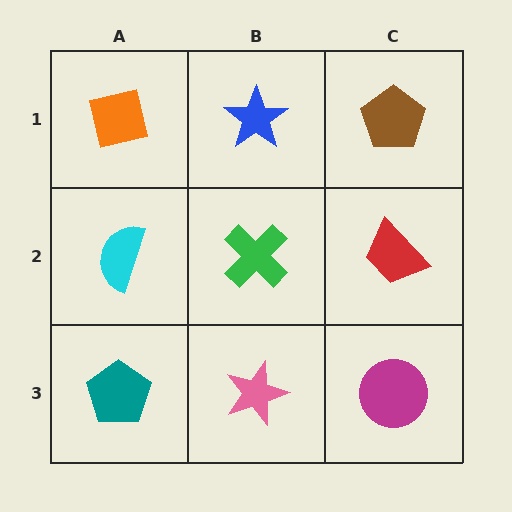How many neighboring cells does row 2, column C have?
3.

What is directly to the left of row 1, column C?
A blue star.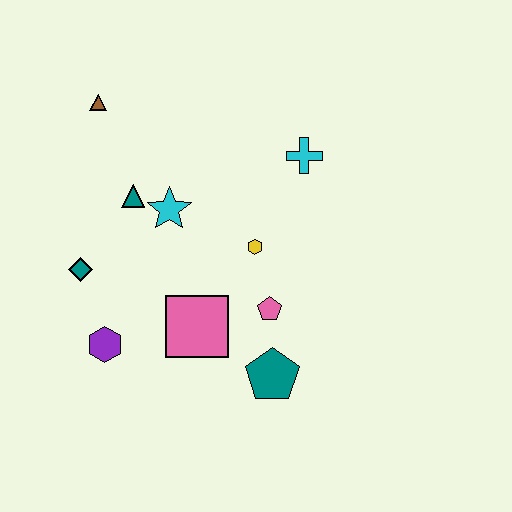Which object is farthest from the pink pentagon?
The brown triangle is farthest from the pink pentagon.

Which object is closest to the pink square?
The pink pentagon is closest to the pink square.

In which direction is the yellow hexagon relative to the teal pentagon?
The yellow hexagon is above the teal pentagon.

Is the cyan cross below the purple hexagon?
No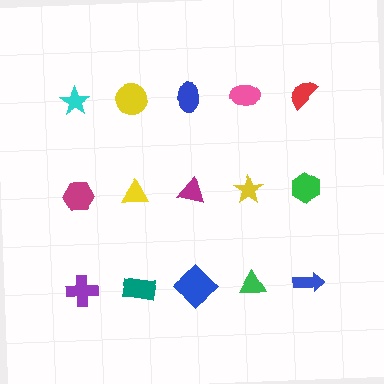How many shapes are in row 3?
5 shapes.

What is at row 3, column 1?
A purple cross.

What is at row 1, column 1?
A cyan star.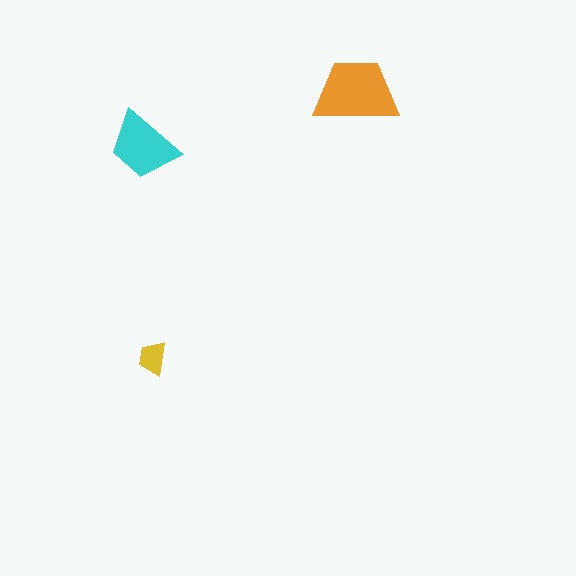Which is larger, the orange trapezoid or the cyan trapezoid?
The orange one.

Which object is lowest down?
The yellow trapezoid is bottommost.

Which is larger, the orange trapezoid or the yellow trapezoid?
The orange one.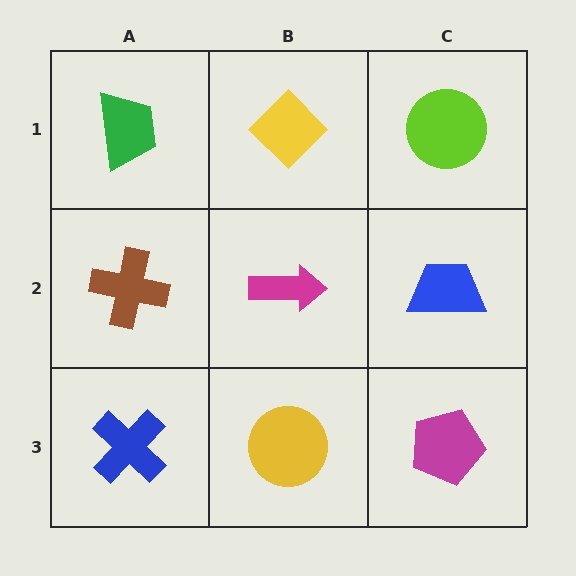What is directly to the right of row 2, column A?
A magenta arrow.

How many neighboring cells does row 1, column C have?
2.